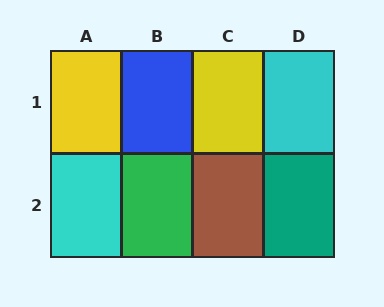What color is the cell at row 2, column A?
Cyan.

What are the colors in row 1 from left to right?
Yellow, blue, yellow, cyan.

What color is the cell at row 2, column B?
Green.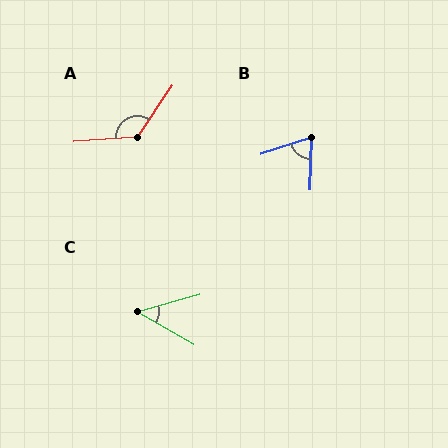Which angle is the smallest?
C, at approximately 46 degrees.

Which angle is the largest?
A, at approximately 128 degrees.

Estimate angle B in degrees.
Approximately 70 degrees.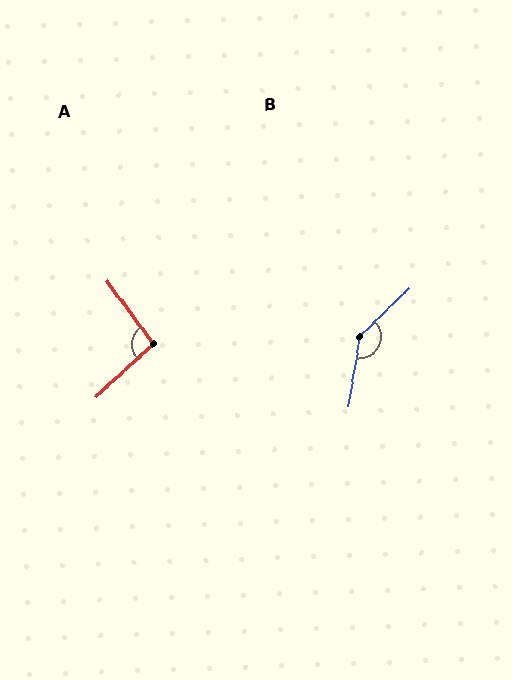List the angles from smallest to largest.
A (96°), B (143°).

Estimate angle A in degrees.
Approximately 96 degrees.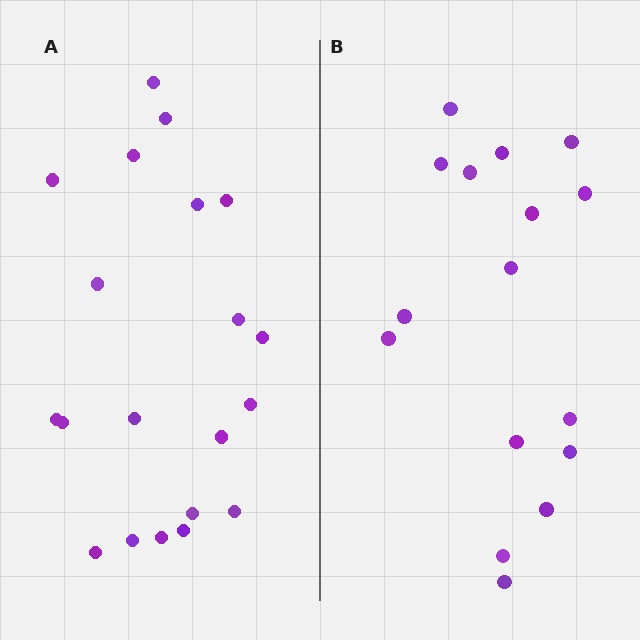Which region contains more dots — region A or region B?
Region A (the left region) has more dots.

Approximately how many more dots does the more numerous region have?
Region A has about 4 more dots than region B.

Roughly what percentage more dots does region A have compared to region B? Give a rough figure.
About 25% more.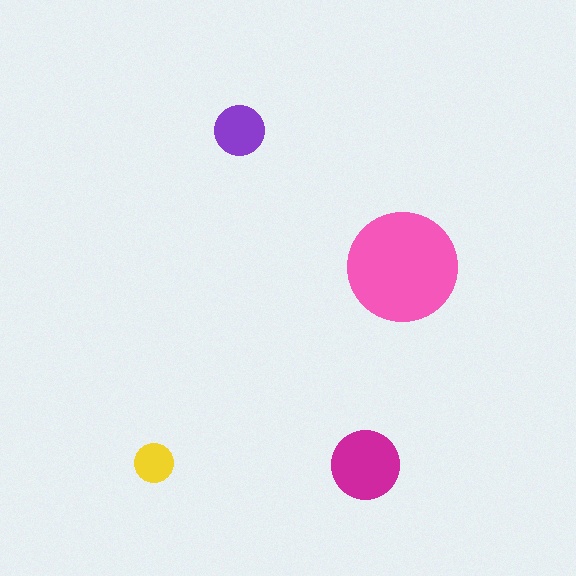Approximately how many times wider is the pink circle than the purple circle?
About 2 times wider.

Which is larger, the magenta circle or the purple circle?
The magenta one.